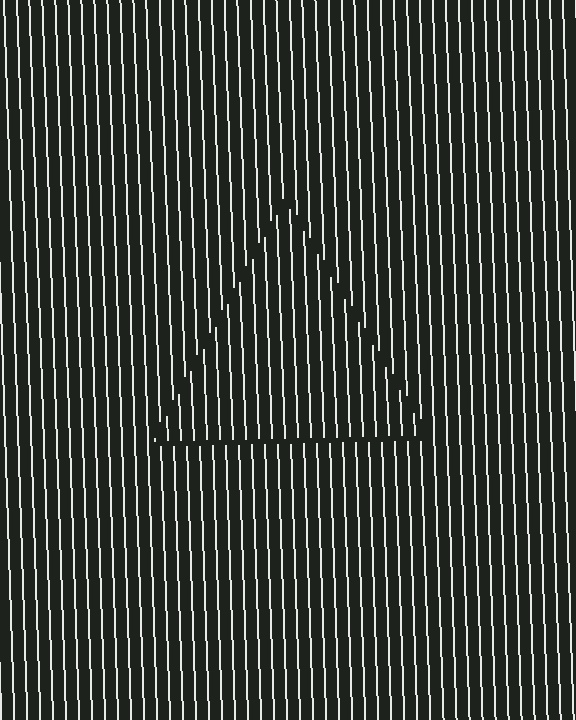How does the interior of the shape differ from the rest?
The interior of the shape contains the same grating, shifted by half a period — the contour is defined by the phase discontinuity where line-ends from the inner and outer gratings abut.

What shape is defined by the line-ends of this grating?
An illusory triangle. The interior of the shape contains the same grating, shifted by half a period — the contour is defined by the phase discontinuity where line-ends from the inner and outer gratings abut.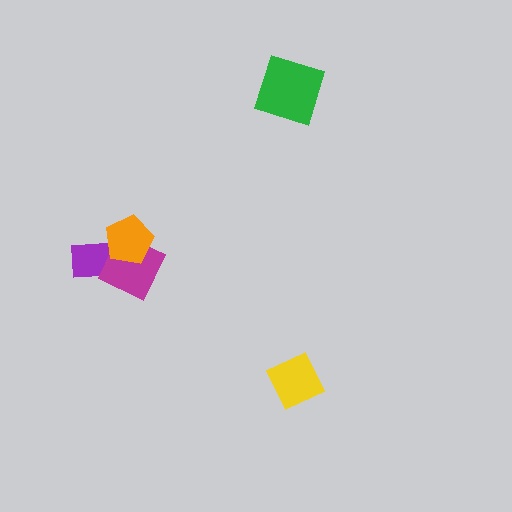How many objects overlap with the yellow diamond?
0 objects overlap with the yellow diamond.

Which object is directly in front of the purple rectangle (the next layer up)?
The magenta diamond is directly in front of the purple rectangle.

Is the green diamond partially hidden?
No, no other shape covers it.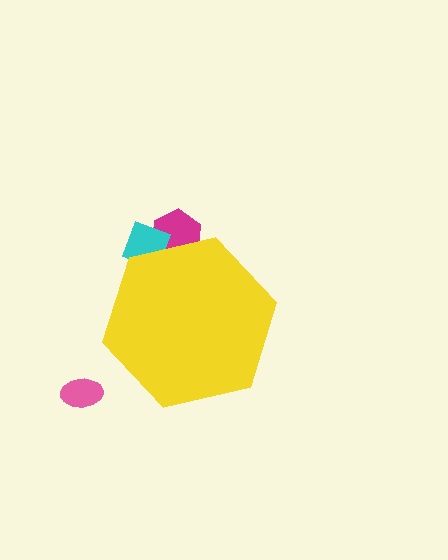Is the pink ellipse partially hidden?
No, the pink ellipse is fully visible.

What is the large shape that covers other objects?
A yellow hexagon.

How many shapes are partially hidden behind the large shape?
2 shapes are partially hidden.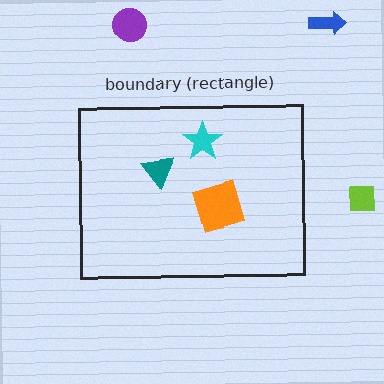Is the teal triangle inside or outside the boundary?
Inside.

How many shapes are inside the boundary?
3 inside, 3 outside.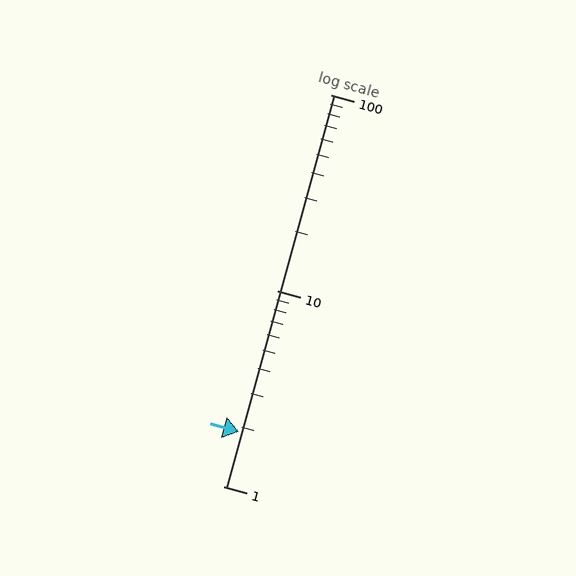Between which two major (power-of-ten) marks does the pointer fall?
The pointer is between 1 and 10.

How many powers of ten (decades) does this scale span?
The scale spans 2 decades, from 1 to 100.